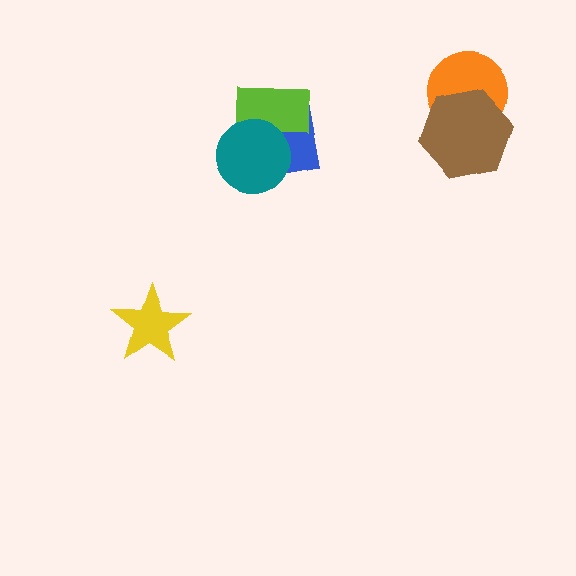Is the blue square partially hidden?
Yes, it is partially covered by another shape.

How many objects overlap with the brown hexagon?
1 object overlaps with the brown hexagon.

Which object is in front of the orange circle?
The brown hexagon is in front of the orange circle.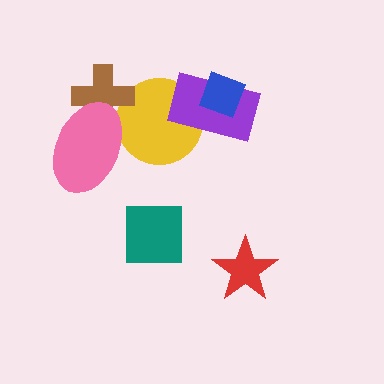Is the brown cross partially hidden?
Yes, it is partially covered by another shape.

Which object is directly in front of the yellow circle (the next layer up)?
The purple rectangle is directly in front of the yellow circle.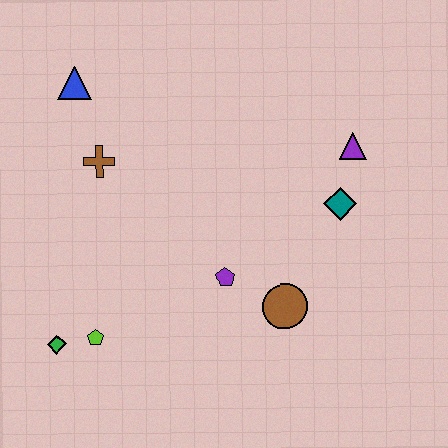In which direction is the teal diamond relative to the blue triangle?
The teal diamond is to the right of the blue triangle.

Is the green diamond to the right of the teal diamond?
No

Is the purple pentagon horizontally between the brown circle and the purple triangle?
No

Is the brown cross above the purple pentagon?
Yes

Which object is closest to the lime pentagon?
The green diamond is closest to the lime pentagon.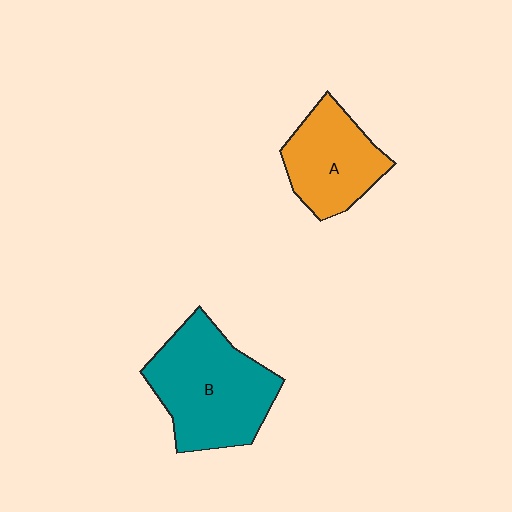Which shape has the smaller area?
Shape A (orange).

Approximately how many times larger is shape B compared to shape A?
Approximately 1.5 times.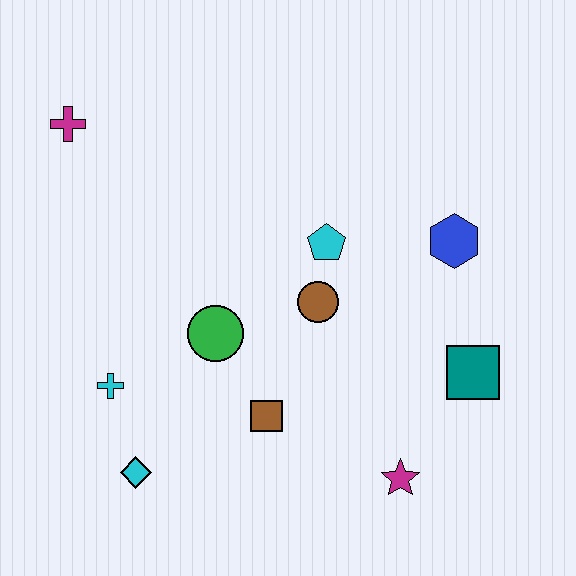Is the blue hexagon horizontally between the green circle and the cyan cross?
No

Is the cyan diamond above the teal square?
No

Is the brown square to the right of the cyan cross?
Yes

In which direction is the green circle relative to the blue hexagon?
The green circle is to the left of the blue hexagon.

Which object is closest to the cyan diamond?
The cyan cross is closest to the cyan diamond.